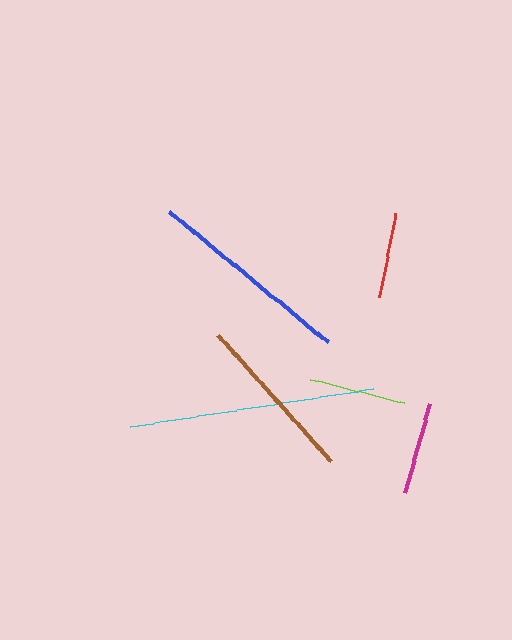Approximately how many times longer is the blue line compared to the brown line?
The blue line is approximately 1.2 times the length of the brown line.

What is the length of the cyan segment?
The cyan segment is approximately 246 pixels long.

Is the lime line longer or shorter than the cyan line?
The cyan line is longer than the lime line.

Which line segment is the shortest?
The red line is the shortest at approximately 86 pixels.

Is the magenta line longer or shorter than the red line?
The magenta line is longer than the red line.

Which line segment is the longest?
The cyan line is the longest at approximately 246 pixels.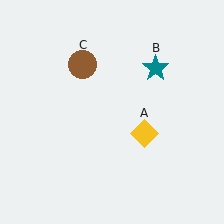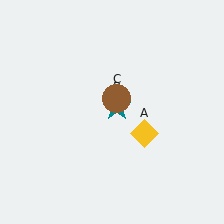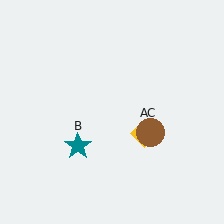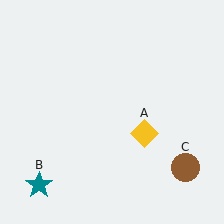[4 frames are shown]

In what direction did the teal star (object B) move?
The teal star (object B) moved down and to the left.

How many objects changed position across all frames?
2 objects changed position: teal star (object B), brown circle (object C).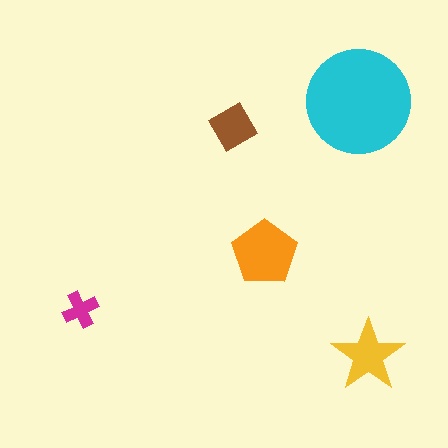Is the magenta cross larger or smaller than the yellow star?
Smaller.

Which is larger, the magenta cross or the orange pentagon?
The orange pentagon.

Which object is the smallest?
The magenta cross.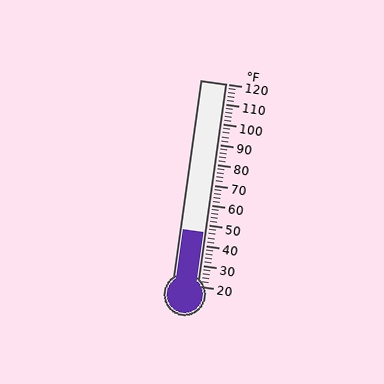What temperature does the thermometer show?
The thermometer shows approximately 46°F.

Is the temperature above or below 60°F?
The temperature is below 60°F.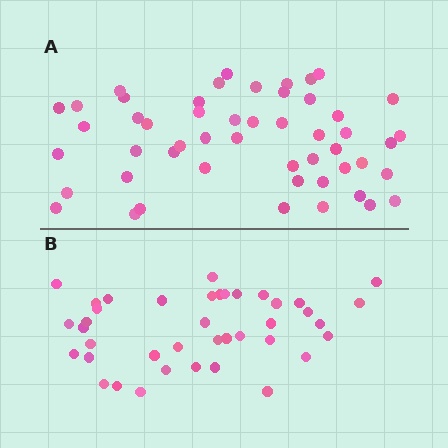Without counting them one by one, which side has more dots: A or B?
Region A (the top region) has more dots.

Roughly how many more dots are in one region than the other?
Region A has roughly 12 or so more dots than region B.